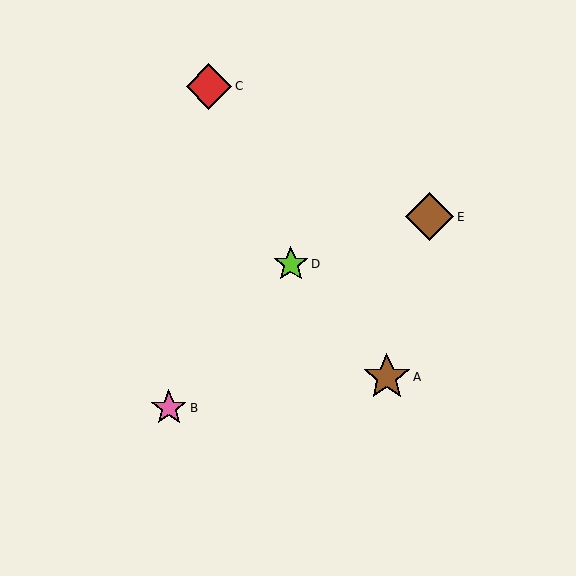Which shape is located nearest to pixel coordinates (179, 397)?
The pink star (labeled B) at (169, 408) is nearest to that location.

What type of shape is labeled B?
Shape B is a pink star.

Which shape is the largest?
The brown diamond (labeled E) is the largest.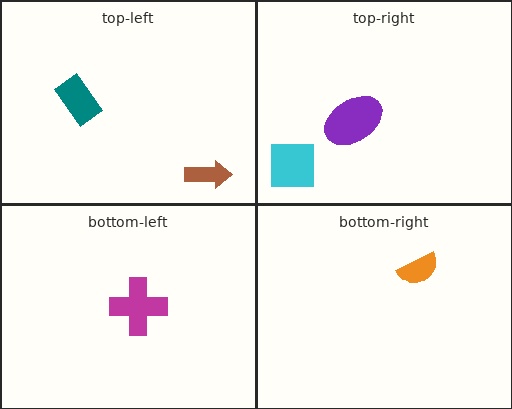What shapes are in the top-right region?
The purple ellipse, the cyan square.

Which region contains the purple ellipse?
The top-right region.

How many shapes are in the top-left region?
2.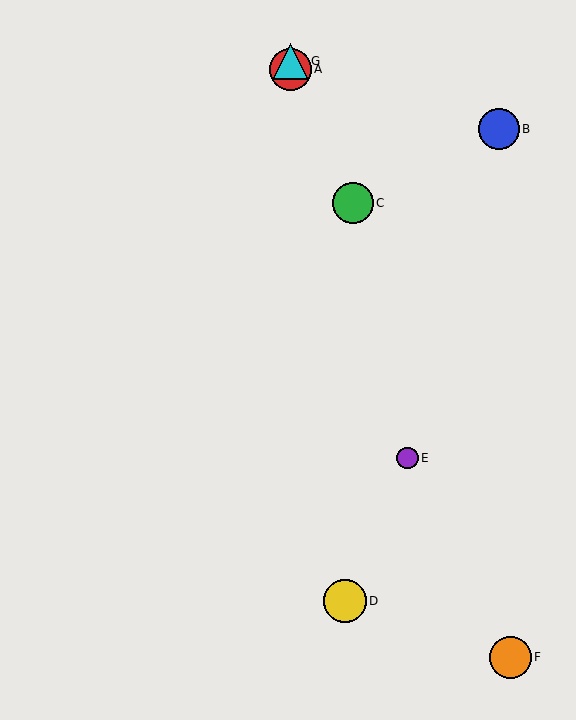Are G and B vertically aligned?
No, G is at x≈290 and B is at x≈499.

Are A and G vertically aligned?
Yes, both are at x≈290.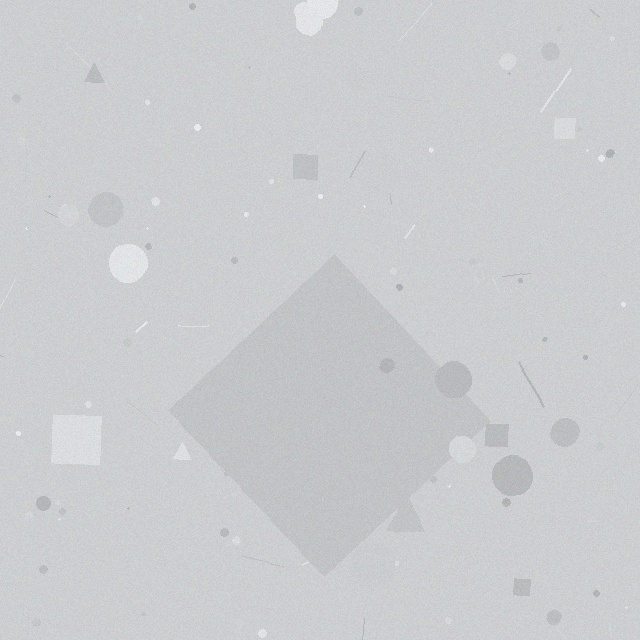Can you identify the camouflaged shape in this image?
The camouflaged shape is a diamond.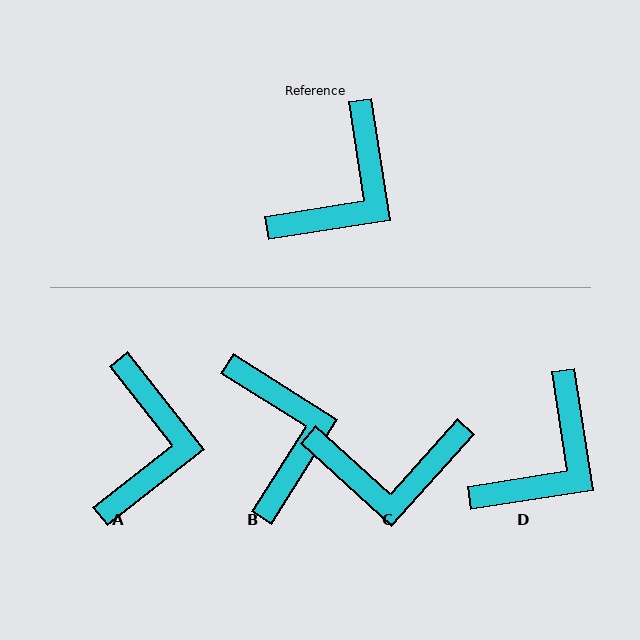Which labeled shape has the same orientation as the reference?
D.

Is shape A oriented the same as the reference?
No, it is off by about 29 degrees.